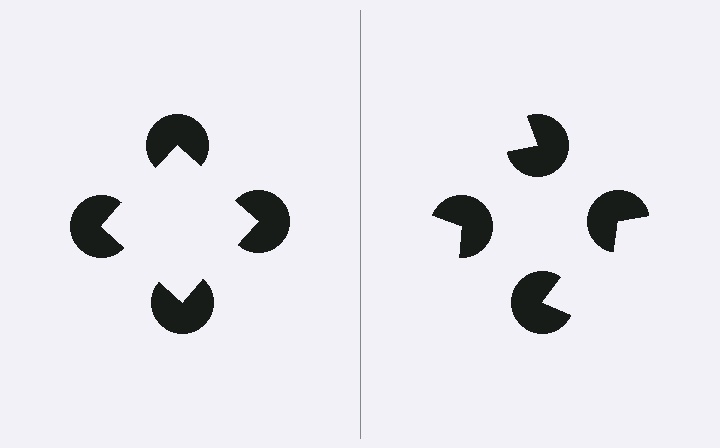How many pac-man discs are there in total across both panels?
8 — 4 on each side.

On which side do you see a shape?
An illusory square appears on the left side. On the right side the wedge cuts are rotated, so no coherent shape forms.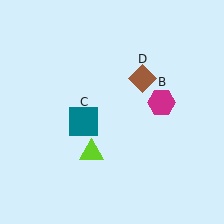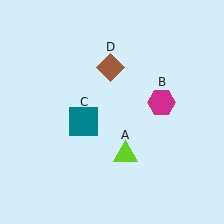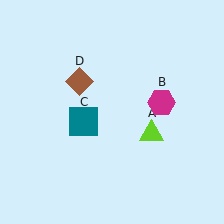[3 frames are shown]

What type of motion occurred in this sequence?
The lime triangle (object A), brown diamond (object D) rotated counterclockwise around the center of the scene.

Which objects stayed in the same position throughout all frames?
Magenta hexagon (object B) and teal square (object C) remained stationary.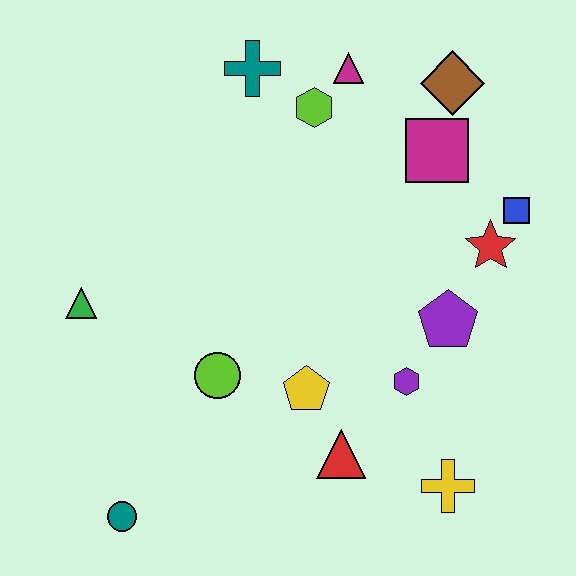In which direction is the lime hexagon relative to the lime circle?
The lime hexagon is above the lime circle.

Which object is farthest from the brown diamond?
The teal circle is farthest from the brown diamond.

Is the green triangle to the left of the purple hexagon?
Yes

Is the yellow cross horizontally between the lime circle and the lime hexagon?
No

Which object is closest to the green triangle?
The lime circle is closest to the green triangle.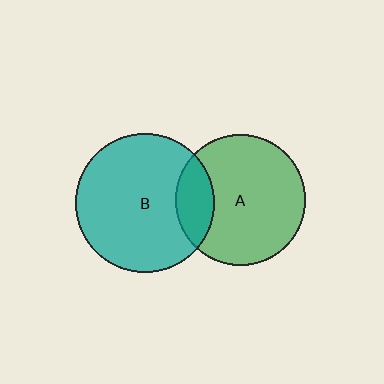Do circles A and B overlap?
Yes.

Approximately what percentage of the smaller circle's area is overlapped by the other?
Approximately 20%.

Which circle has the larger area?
Circle B (teal).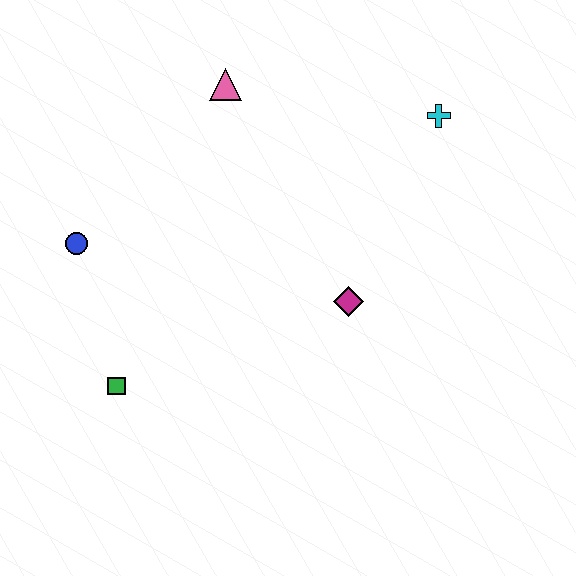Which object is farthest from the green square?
The cyan cross is farthest from the green square.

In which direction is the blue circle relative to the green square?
The blue circle is above the green square.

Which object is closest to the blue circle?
The green square is closest to the blue circle.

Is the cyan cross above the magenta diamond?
Yes